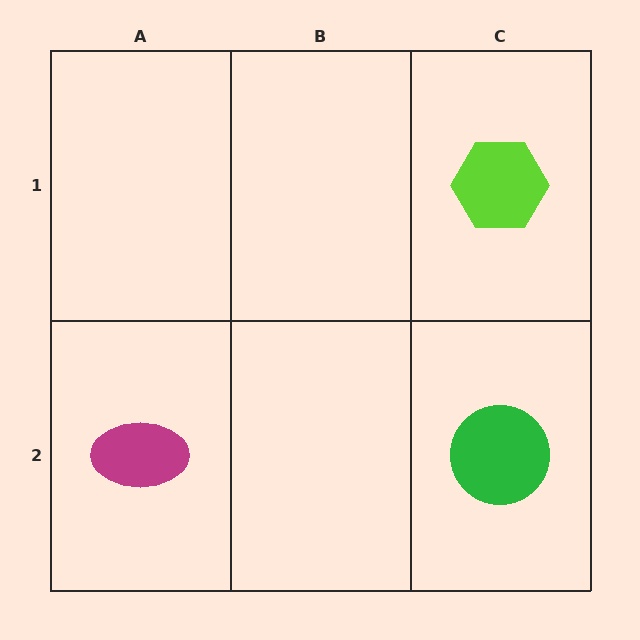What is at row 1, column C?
A lime hexagon.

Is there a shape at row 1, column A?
No, that cell is empty.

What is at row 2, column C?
A green circle.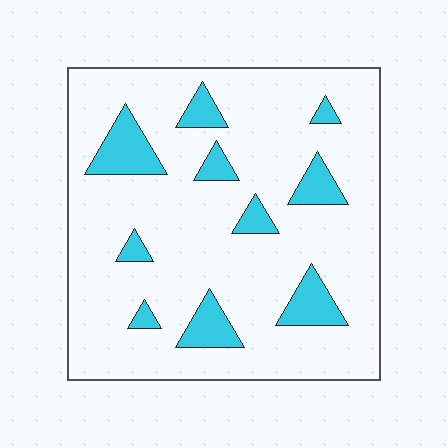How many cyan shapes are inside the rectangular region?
10.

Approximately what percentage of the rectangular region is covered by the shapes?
Approximately 15%.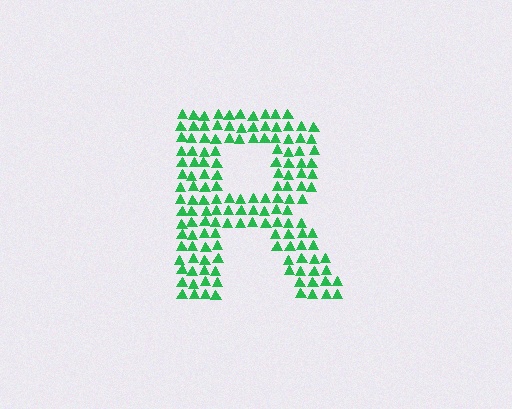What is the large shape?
The large shape is the letter R.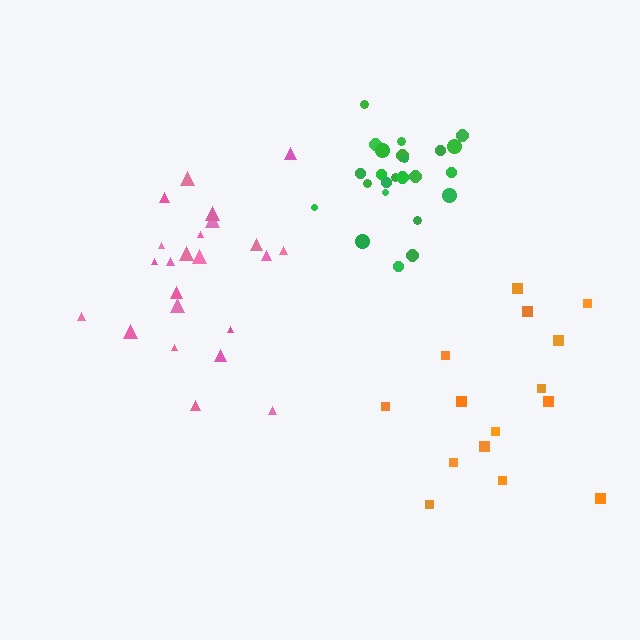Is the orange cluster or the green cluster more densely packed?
Green.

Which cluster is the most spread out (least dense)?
Orange.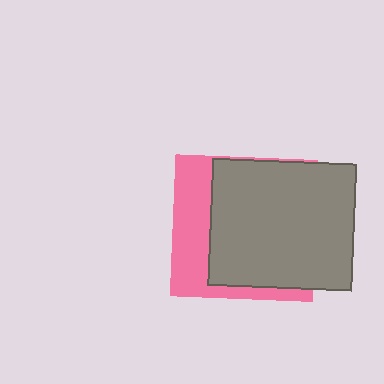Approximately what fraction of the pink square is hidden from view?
Roughly 66% of the pink square is hidden behind the gray rectangle.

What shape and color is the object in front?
The object in front is a gray rectangle.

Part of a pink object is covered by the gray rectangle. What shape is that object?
It is a square.